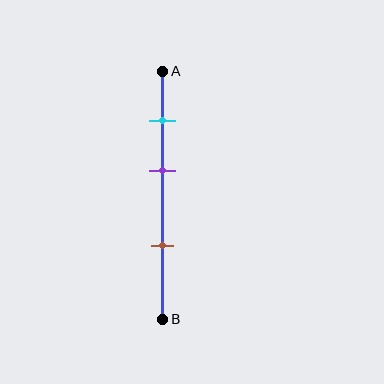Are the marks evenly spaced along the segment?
Yes, the marks are approximately evenly spaced.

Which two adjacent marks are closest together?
The cyan and purple marks are the closest adjacent pair.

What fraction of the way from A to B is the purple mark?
The purple mark is approximately 40% (0.4) of the way from A to B.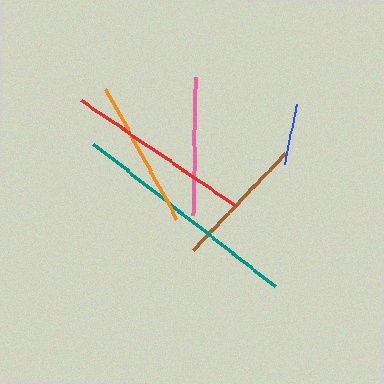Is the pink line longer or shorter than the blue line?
The pink line is longer than the blue line.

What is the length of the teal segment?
The teal segment is approximately 232 pixels long.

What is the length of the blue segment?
The blue segment is approximately 62 pixels long.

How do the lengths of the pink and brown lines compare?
The pink and brown lines are approximately the same length.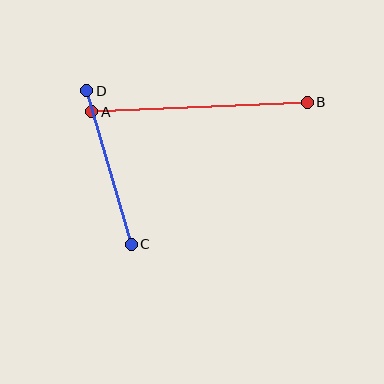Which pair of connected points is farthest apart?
Points A and B are farthest apart.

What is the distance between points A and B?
The distance is approximately 216 pixels.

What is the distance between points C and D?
The distance is approximately 160 pixels.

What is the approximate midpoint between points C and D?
The midpoint is at approximately (109, 168) pixels.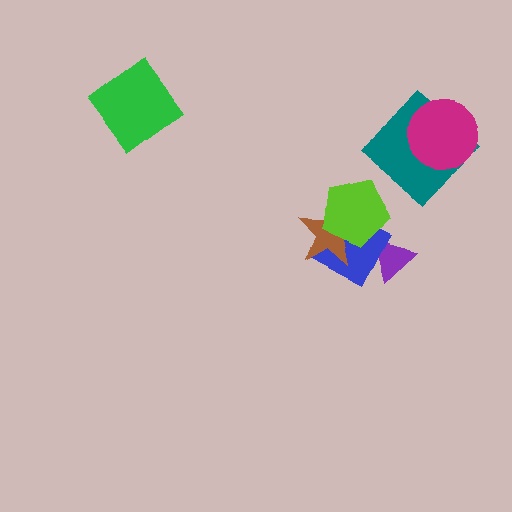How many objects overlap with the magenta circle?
1 object overlaps with the magenta circle.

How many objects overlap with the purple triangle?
1 object overlaps with the purple triangle.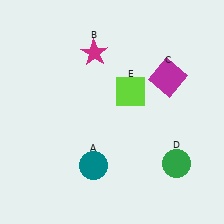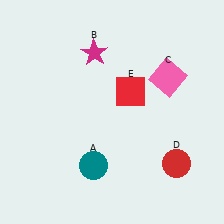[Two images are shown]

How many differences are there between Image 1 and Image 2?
There are 3 differences between the two images.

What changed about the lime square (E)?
In Image 1, E is lime. In Image 2, it changed to red.